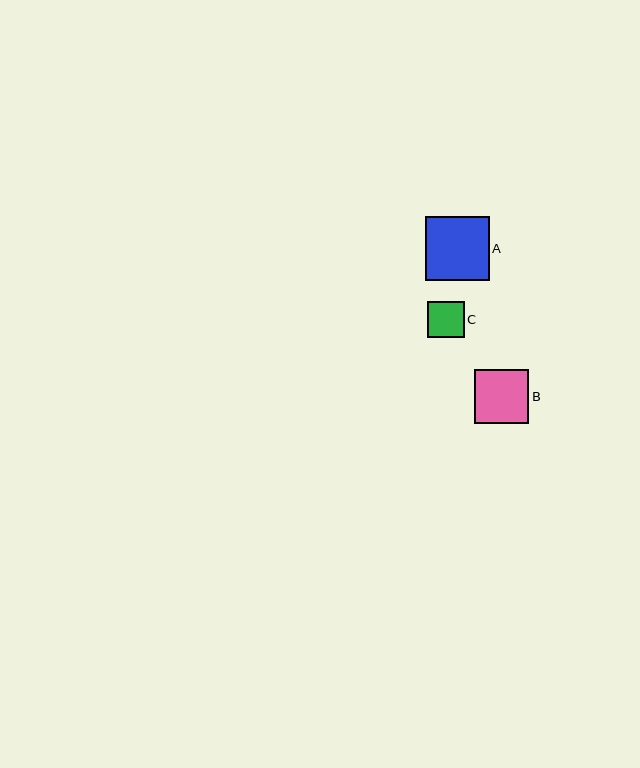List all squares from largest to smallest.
From largest to smallest: A, B, C.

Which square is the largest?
Square A is the largest with a size of approximately 64 pixels.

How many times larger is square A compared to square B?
Square A is approximately 1.2 times the size of square B.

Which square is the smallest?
Square C is the smallest with a size of approximately 36 pixels.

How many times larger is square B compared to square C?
Square B is approximately 1.5 times the size of square C.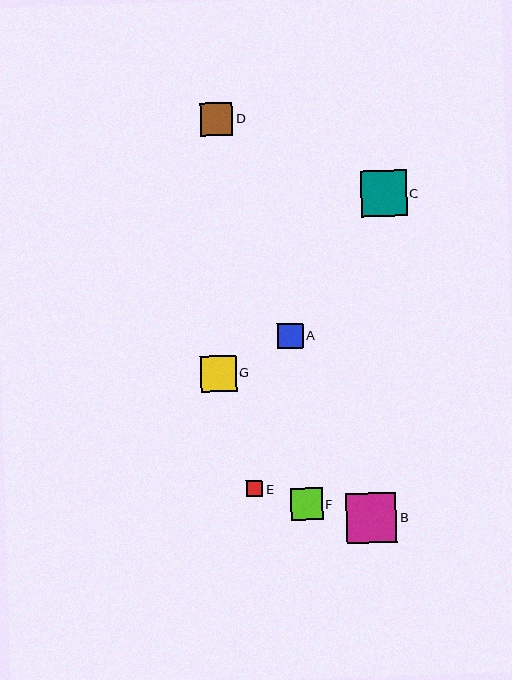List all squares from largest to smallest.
From largest to smallest: B, C, G, D, F, A, E.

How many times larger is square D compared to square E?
Square D is approximately 2.1 times the size of square E.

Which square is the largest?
Square B is the largest with a size of approximately 50 pixels.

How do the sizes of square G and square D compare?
Square G and square D are approximately the same size.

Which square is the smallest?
Square E is the smallest with a size of approximately 16 pixels.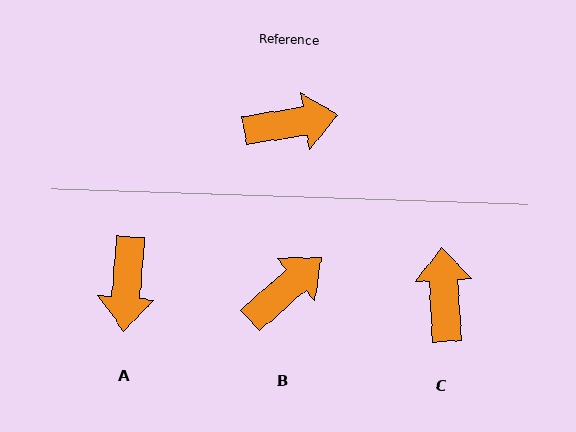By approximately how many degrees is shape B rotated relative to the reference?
Approximately 32 degrees counter-clockwise.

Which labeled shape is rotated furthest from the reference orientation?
A, about 104 degrees away.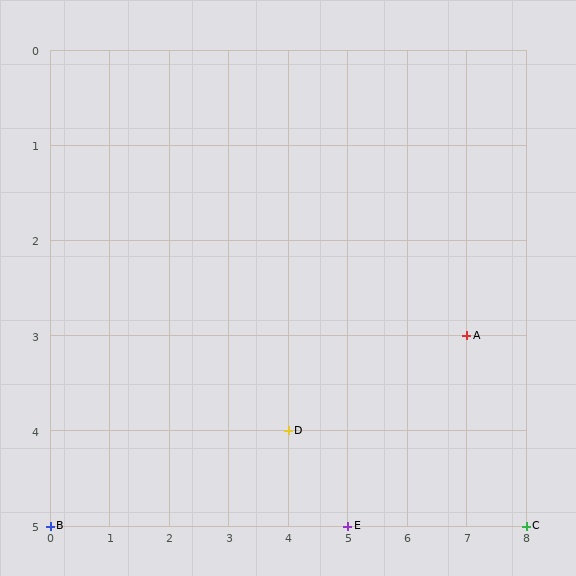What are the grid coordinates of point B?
Point B is at grid coordinates (0, 5).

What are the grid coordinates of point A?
Point A is at grid coordinates (7, 3).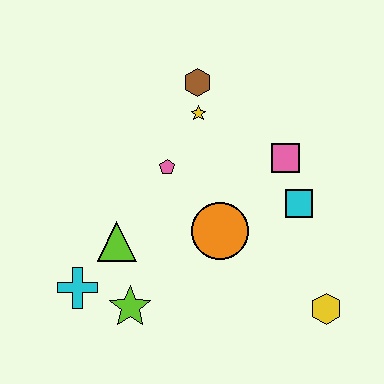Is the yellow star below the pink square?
No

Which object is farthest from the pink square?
The cyan cross is farthest from the pink square.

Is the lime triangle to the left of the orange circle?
Yes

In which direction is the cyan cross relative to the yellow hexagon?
The cyan cross is to the left of the yellow hexagon.